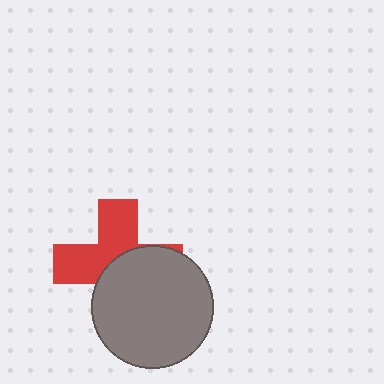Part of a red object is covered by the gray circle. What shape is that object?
It is a cross.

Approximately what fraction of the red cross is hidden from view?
Roughly 52% of the red cross is hidden behind the gray circle.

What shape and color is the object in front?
The object in front is a gray circle.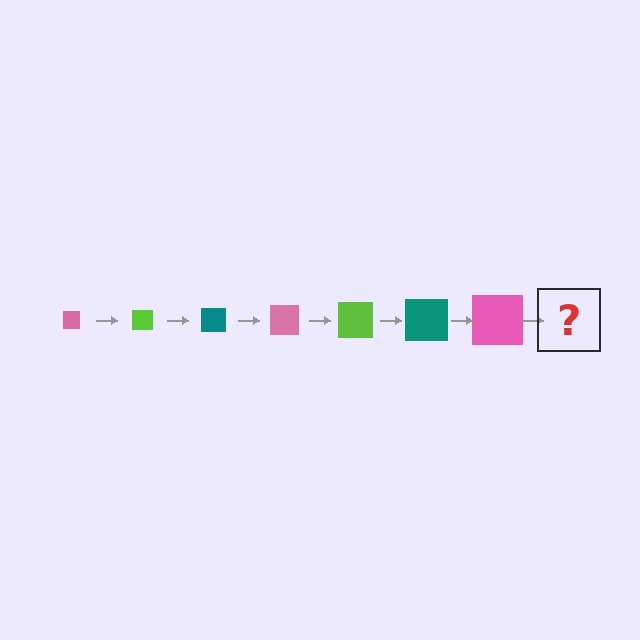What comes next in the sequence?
The next element should be a lime square, larger than the previous one.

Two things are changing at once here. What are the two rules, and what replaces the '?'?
The two rules are that the square grows larger each step and the color cycles through pink, lime, and teal. The '?' should be a lime square, larger than the previous one.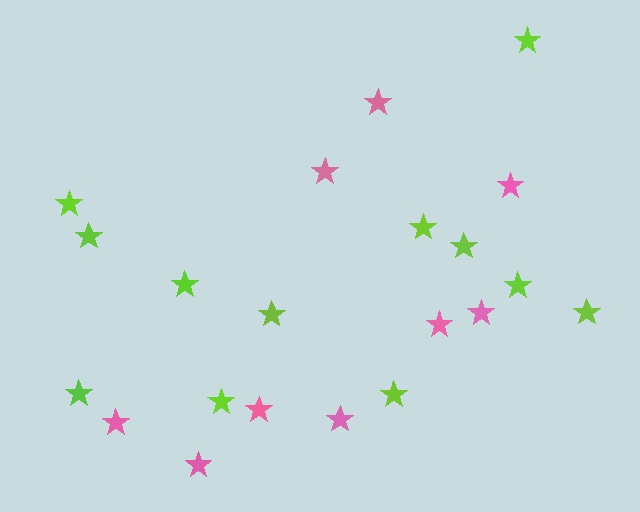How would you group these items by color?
There are 2 groups: one group of lime stars (12) and one group of pink stars (9).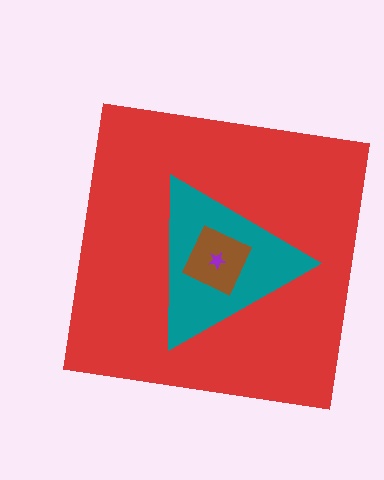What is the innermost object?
The purple star.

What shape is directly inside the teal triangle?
The brown diamond.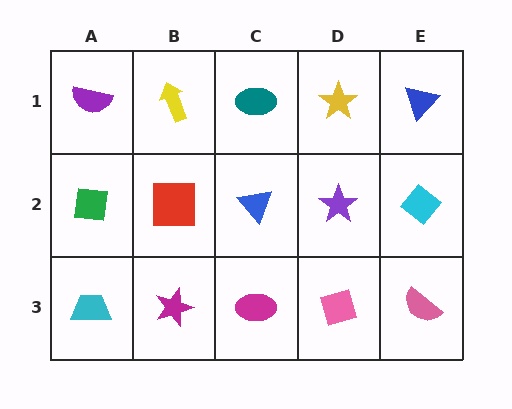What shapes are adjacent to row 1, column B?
A red square (row 2, column B), a purple semicircle (row 1, column A), a teal ellipse (row 1, column C).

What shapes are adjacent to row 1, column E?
A cyan diamond (row 2, column E), a yellow star (row 1, column D).